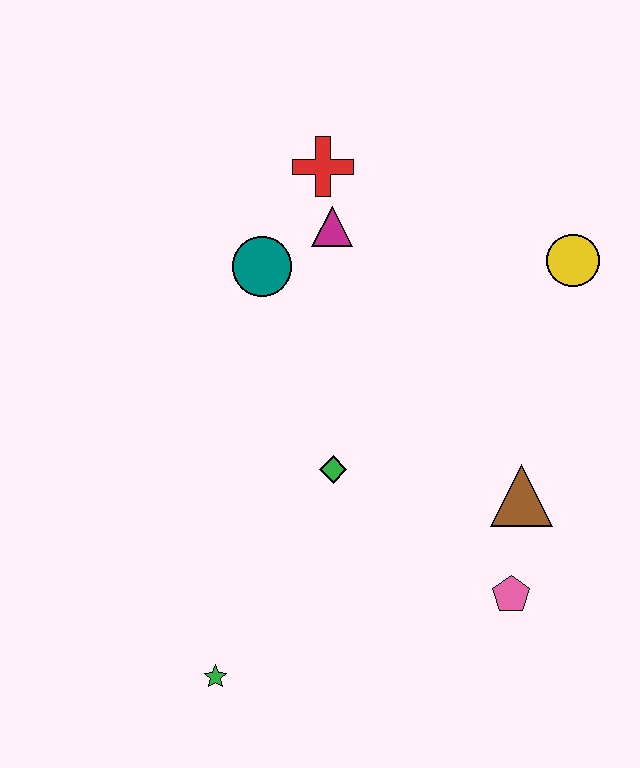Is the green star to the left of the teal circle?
Yes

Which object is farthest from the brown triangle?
The red cross is farthest from the brown triangle.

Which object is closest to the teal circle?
The magenta triangle is closest to the teal circle.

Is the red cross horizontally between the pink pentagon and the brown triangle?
No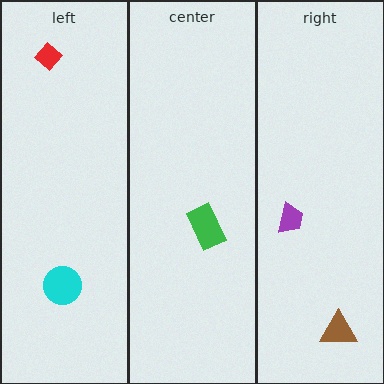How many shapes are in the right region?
2.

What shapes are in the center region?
The green rectangle.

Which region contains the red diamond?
The left region.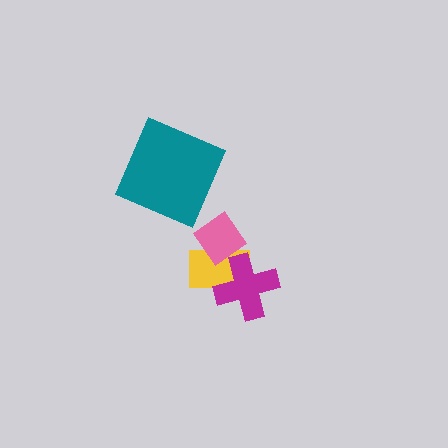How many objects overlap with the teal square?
0 objects overlap with the teal square.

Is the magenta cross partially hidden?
No, no other shape covers it.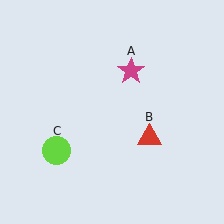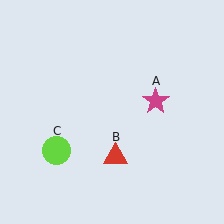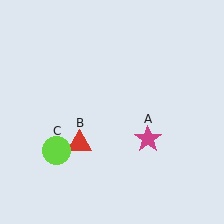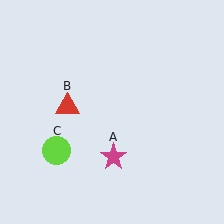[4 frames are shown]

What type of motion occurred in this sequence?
The magenta star (object A), red triangle (object B) rotated clockwise around the center of the scene.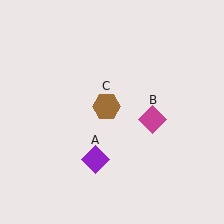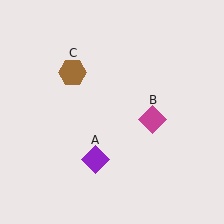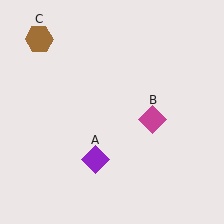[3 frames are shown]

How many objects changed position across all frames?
1 object changed position: brown hexagon (object C).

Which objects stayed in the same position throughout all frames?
Purple diamond (object A) and magenta diamond (object B) remained stationary.